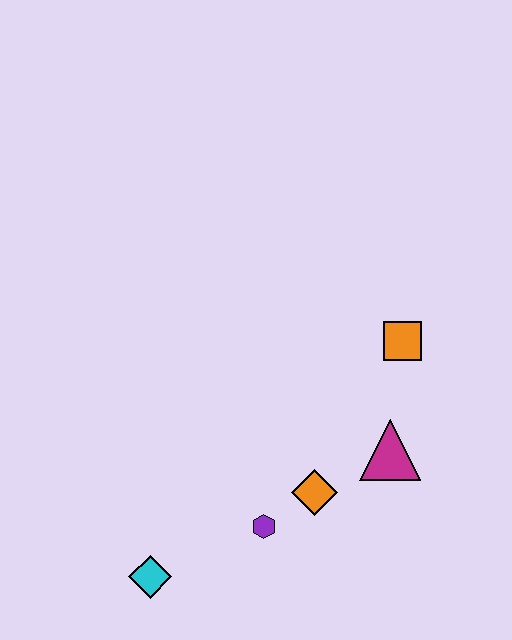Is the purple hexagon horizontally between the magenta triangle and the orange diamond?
No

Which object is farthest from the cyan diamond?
The orange square is farthest from the cyan diamond.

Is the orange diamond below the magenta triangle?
Yes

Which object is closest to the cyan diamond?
The purple hexagon is closest to the cyan diamond.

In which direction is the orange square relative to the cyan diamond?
The orange square is to the right of the cyan diamond.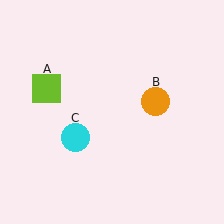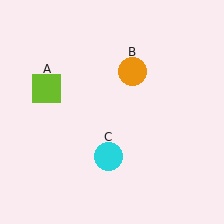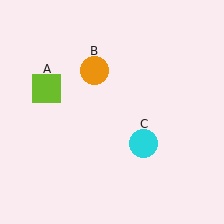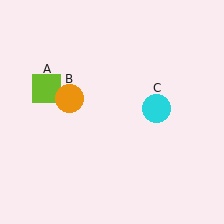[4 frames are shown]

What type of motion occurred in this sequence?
The orange circle (object B), cyan circle (object C) rotated counterclockwise around the center of the scene.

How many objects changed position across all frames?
2 objects changed position: orange circle (object B), cyan circle (object C).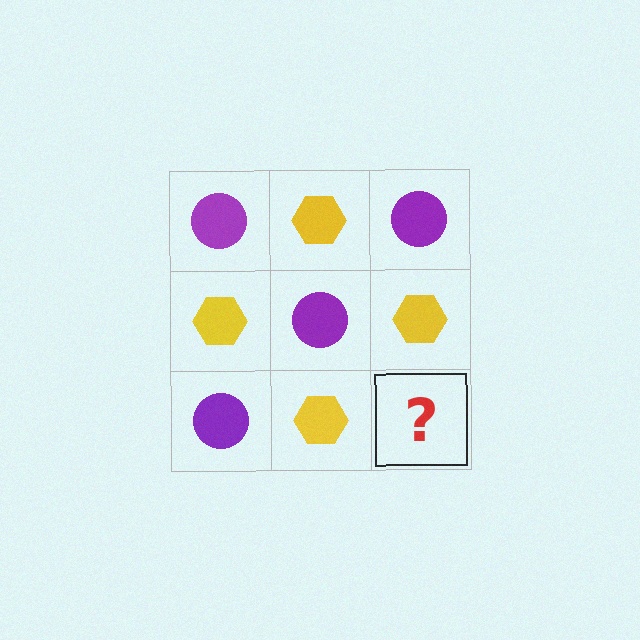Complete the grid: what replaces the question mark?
The question mark should be replaced with a purple circle.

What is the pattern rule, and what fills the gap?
The rule is that it alternates purple circle and yellow hexagon in a checkerboard pattern. The gap should be filled with a purple circle.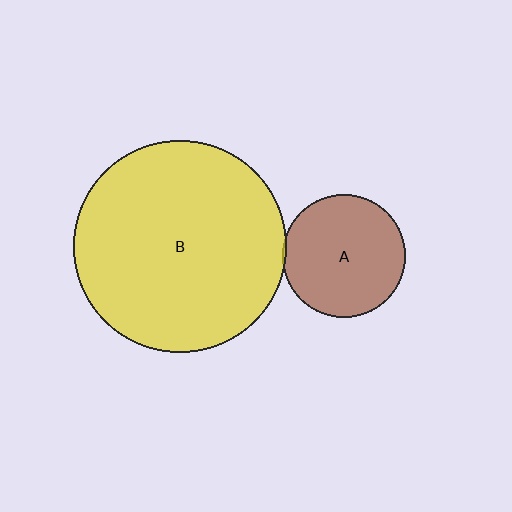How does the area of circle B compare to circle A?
Approximately 3.0 times.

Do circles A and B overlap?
Yes.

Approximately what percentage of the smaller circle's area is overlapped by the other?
Approximately 5%.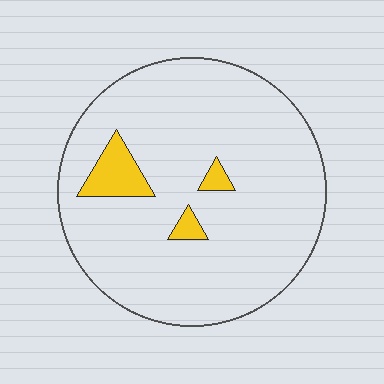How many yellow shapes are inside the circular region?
3.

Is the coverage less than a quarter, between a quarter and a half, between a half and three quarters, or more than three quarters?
Less than a quarter.